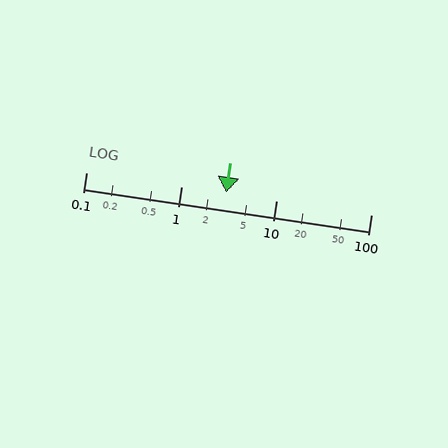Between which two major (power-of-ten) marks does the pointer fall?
The pointer is between 1 and 10.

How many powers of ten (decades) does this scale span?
The scale spans 3 decades, from 0.1 to 100.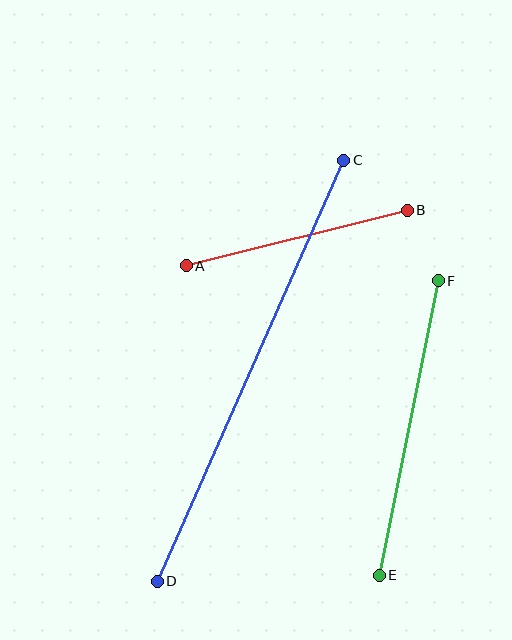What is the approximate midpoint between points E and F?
The midpoint is at approximately (409, 428) pixels.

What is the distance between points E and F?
The distance is approximately 300 pixels.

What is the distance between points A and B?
The distance is approximately 228 pixels.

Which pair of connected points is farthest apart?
Points C and D are farthest apart.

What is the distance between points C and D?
The distance is approximately 460 pixels.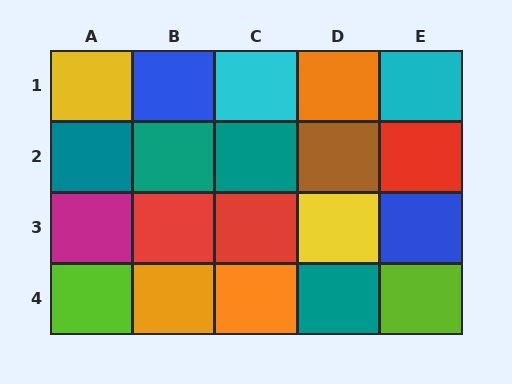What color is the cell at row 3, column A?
Magenta.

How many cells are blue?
2 cells are blue.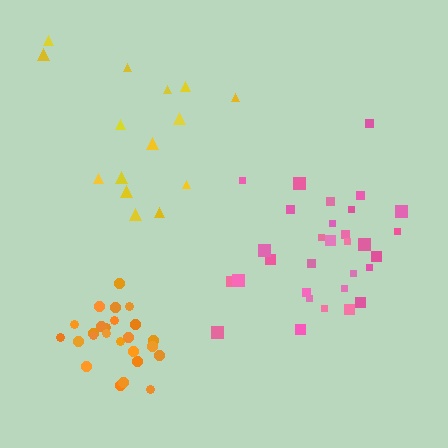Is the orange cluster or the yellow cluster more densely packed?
Orange.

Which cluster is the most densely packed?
Orange.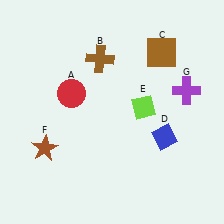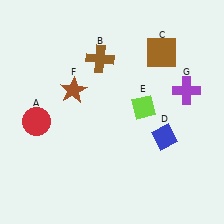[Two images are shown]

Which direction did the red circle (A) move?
The red circle (A) moved left.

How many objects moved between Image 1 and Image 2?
2 objects moved between the two images.